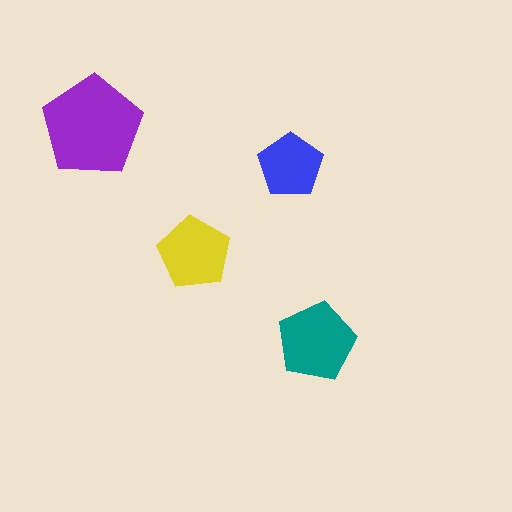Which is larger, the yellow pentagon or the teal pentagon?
The teal one.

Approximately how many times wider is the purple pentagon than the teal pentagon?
About 1.5 times wider.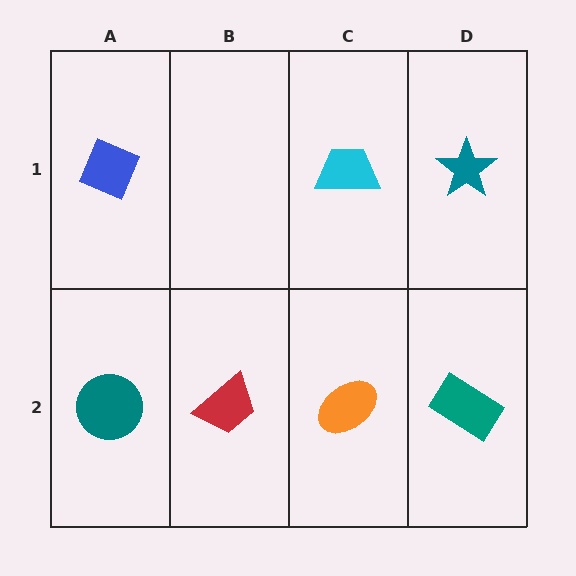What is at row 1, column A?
A blue diamond.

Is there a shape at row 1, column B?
No, that cell is empty.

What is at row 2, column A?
A teal circle.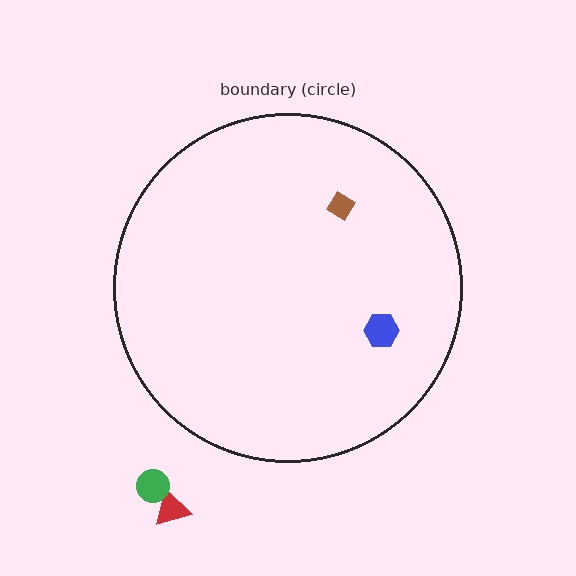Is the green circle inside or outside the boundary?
Outside.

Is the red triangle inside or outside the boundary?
Outside.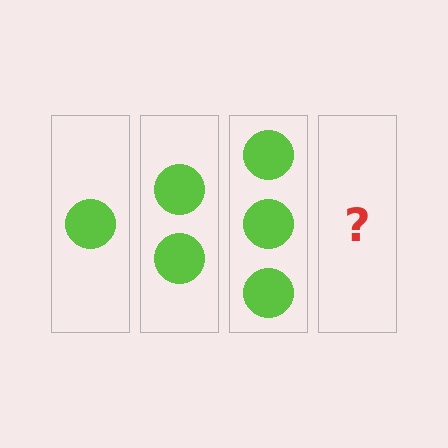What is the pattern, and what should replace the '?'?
The pattern is that each step adds one more circle. The '?' should be 4 circles.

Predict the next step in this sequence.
The next step is 4 circles.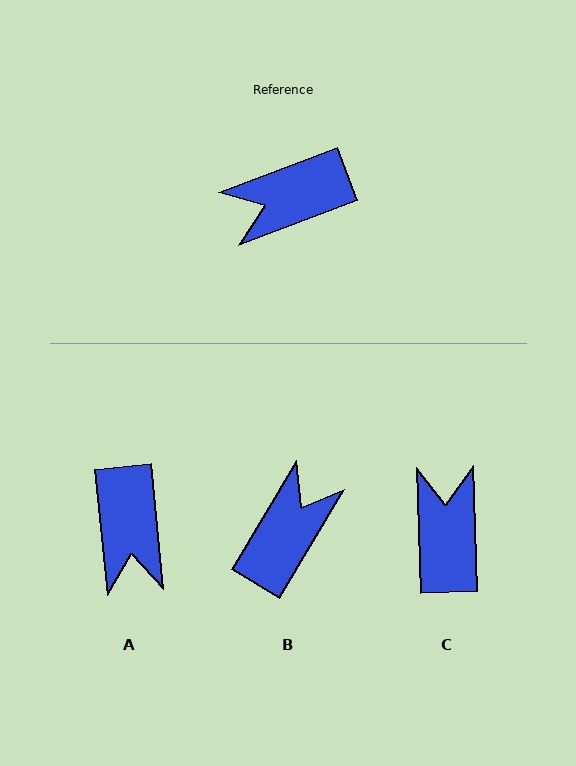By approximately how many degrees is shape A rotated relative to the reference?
Approximately 75 degrees counter-clockwise.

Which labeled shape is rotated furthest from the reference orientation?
B, about 142 degrees away.